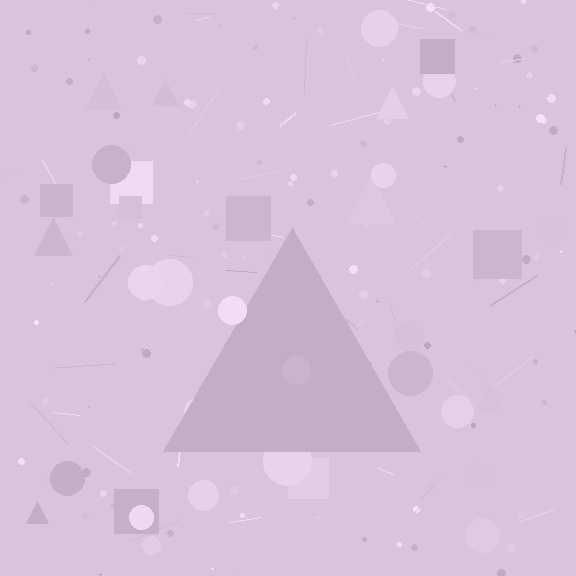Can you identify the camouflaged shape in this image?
The camouflaged shape is a triangle.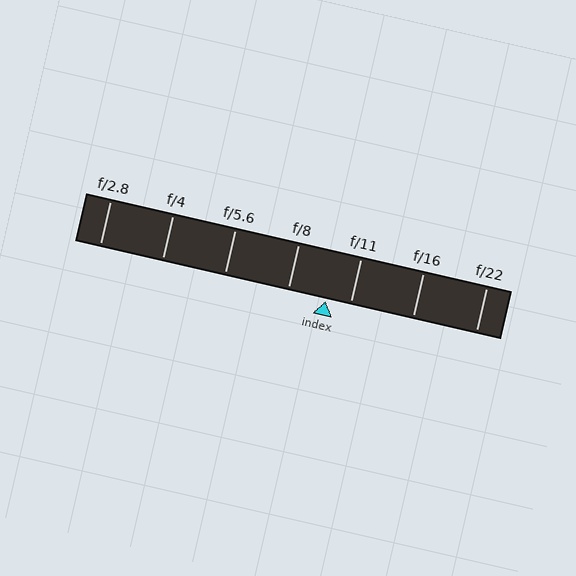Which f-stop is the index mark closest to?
The index mark is closest to f/11.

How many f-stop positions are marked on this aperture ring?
There are 7 f-stop positions marked.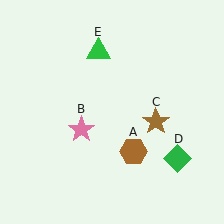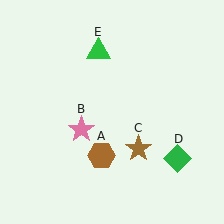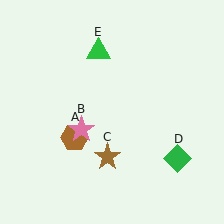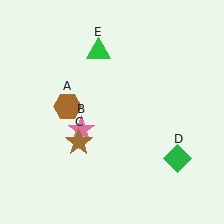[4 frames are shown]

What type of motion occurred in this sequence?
The brown hexagon (object A), brown star (object C) rotated clockwise around the center of the scene.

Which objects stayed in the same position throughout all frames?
Pink star (object B) and green diamond (object D) and green triangle (object E) remained stationary.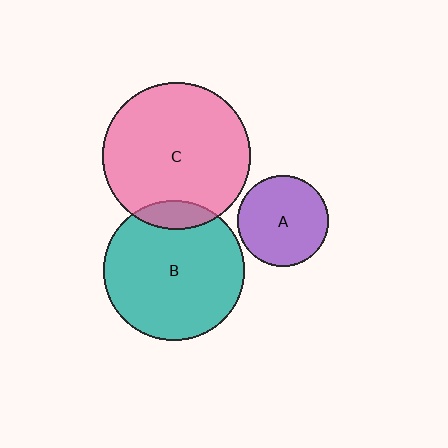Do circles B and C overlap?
Yes.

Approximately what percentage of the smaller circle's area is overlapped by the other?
Approximately 10%.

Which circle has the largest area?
Circle C (pink).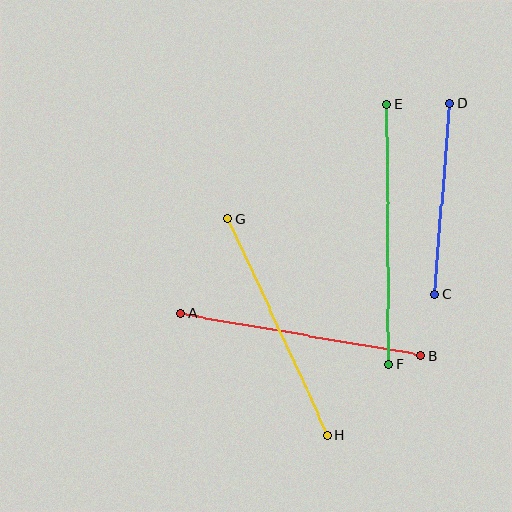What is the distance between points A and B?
The distance is approximately 243 pixels.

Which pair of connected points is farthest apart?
Points E and F are farthest apart.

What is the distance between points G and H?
The distance is approximately 238 pixels.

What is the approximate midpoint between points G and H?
The midpoint is at approximately (278, 327) pixels.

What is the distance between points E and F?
The distance is approximately 260 pixels.